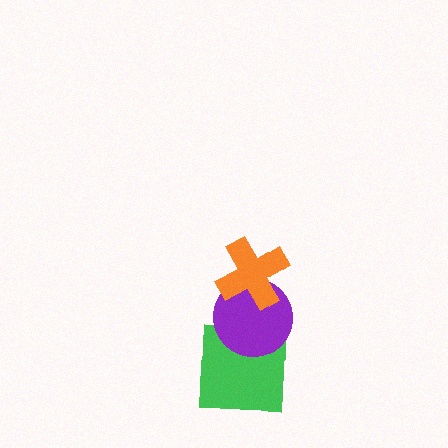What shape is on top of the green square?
The purple circle is on top of the green square.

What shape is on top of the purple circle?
The orange cross is on top of the purple circle.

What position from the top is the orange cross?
The orange cross is 1st from the top.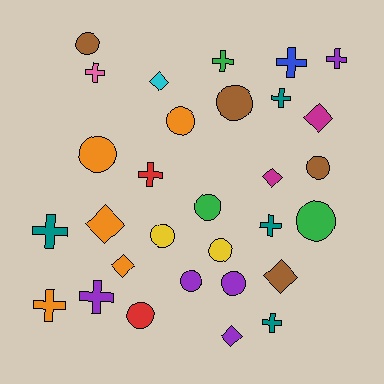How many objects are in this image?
There are 30 objects.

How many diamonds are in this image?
There are 7 diamonds.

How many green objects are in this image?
There are 3 green objects.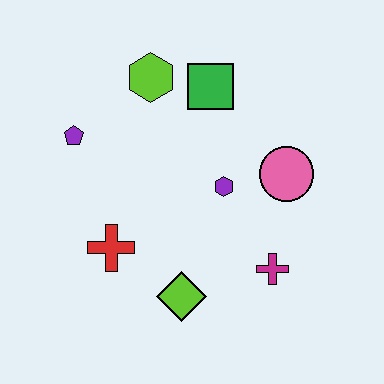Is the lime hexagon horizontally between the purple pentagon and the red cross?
No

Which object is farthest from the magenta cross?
The purple pentagon is farthest from the magenta cross.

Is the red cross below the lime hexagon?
Yes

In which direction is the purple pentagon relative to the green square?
The purple pentagon is to the left of the green square.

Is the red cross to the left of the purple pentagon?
No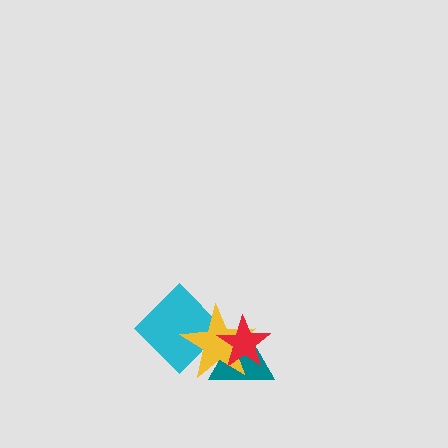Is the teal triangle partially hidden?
Yes, it is partially covered by another shape.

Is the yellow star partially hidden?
Yes, it is partially covered by another shape.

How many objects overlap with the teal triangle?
3 objects overlap with the teal triangle.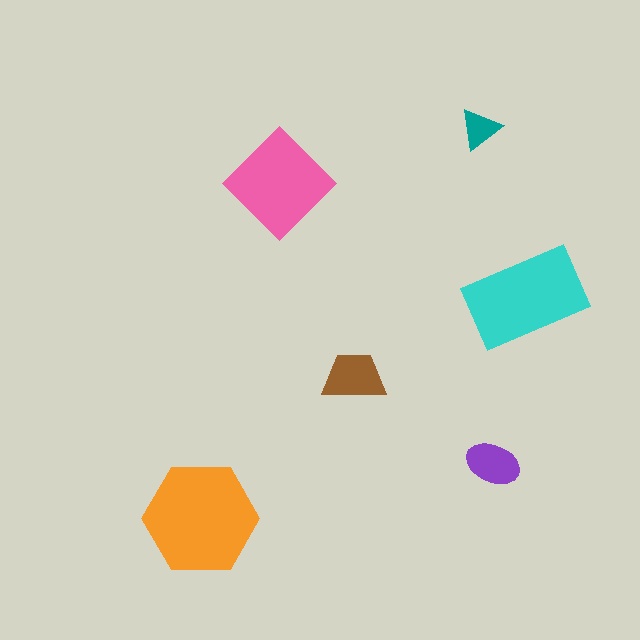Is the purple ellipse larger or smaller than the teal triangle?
Larger.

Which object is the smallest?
The teal triangle.